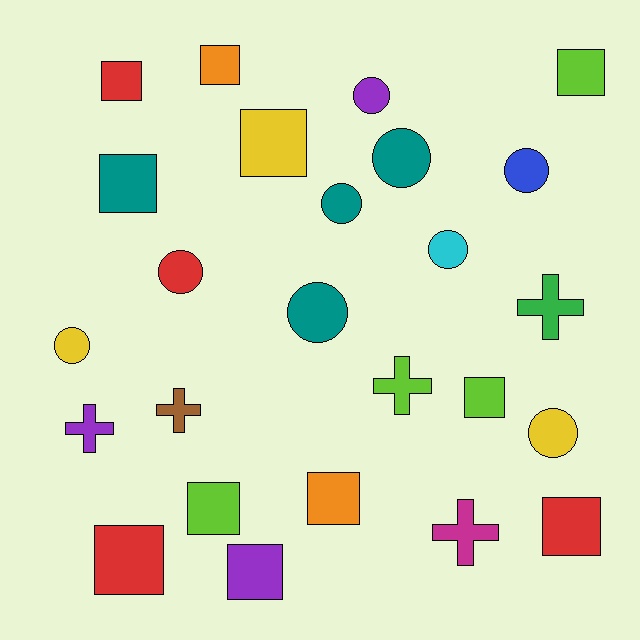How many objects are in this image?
There are 25 objects.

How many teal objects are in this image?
There are 4 teal objects.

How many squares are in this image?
There are 11 squares.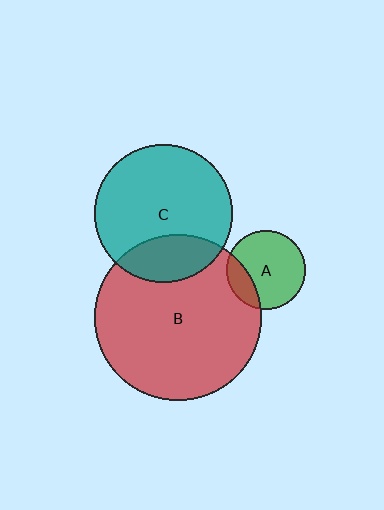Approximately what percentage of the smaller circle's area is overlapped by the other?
Approximately 25%.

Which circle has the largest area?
Circle B (red).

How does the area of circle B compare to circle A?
Approximately 4.5 times.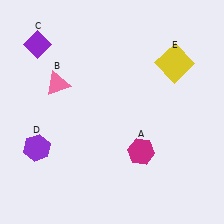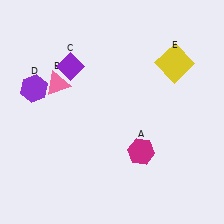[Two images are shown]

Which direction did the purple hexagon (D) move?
The purple hexagon (D) moved up.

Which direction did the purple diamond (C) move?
The purple diamond (C) moved right.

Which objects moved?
The objects that moved are: the purple diamond (C), the purple hexagon (D).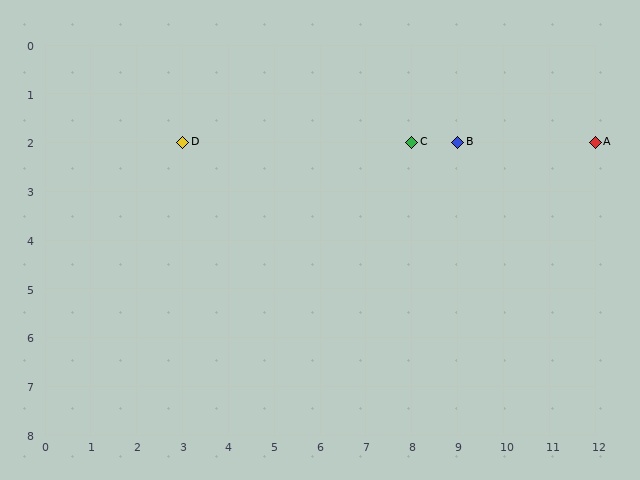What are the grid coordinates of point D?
Point D is at grid coordinates (3, 2).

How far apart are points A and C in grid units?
Points A and C are 4 columns apart.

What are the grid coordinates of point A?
Point A is at grid coordinates (12, 2).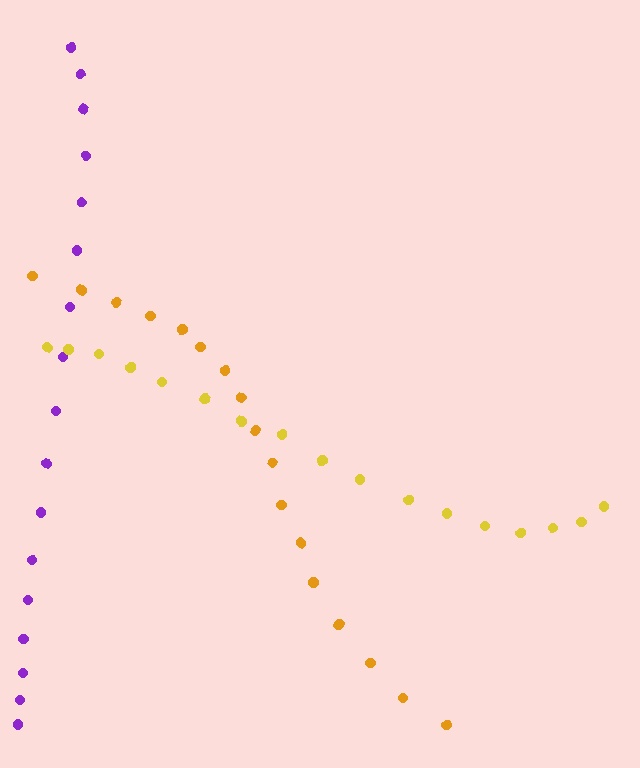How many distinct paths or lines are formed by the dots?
There are 3 distinct paths.